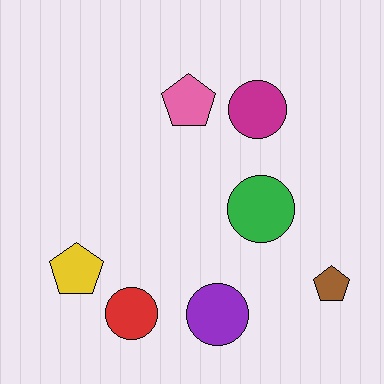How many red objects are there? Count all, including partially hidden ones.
There is 1 red object.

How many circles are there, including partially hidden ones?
There are 4 circles.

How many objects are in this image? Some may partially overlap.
There are 7 objects.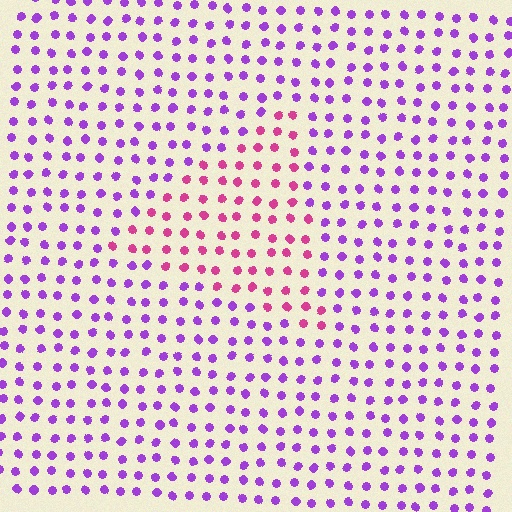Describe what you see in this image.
The image is filled with small purple elements in a uniform arrangement. A triangle-shaped region is visible where the elements are tinted to a slightly different hue, forming a subtle color boundary.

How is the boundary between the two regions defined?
The boundary is defined purely by a slight shift in hue (about 47 degrees). Spacing, size, and orientation are identical on both sides.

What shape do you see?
I see a triangle.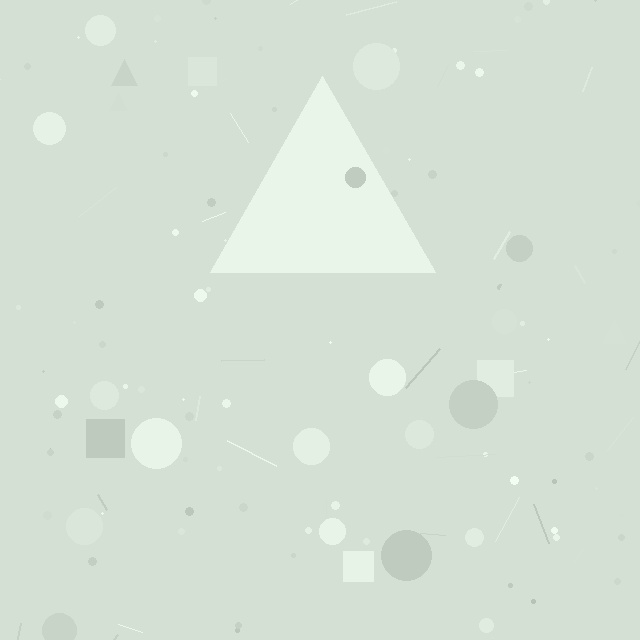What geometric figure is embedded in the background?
A triangle is embedded in the background.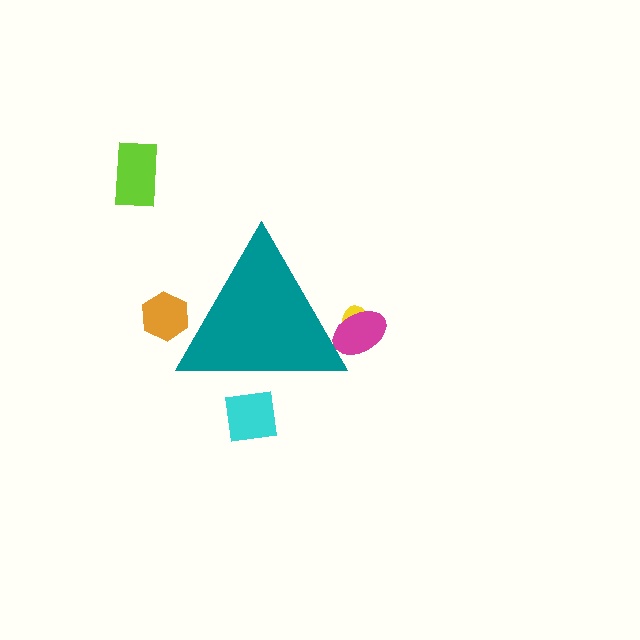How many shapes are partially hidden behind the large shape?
4 shapes are partially hidden.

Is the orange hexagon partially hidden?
Yes, the orange hexagon is partially hidden behind the teal triangle.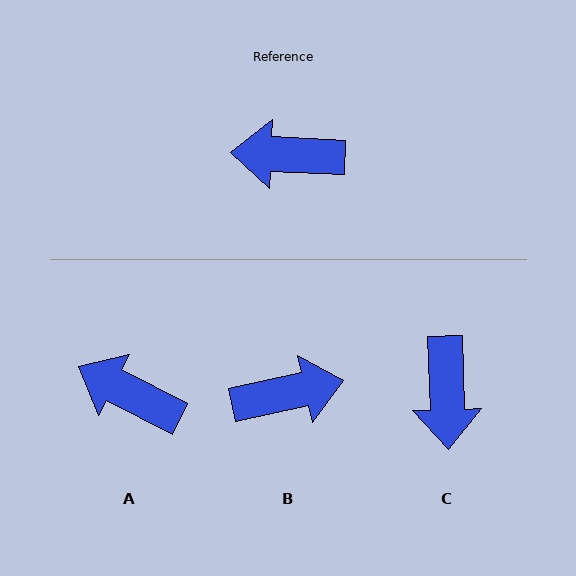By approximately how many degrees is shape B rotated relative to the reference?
Approximately 165 degrees clockwise.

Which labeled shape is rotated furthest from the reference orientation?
B, about 165 degrees away.